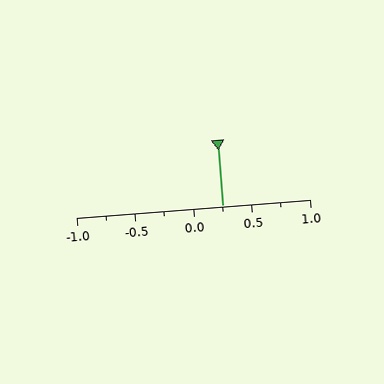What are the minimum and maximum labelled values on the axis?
The axis runs from -1.0 to 1.0.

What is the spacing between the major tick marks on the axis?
The major ticks are spaced 0.5 apart.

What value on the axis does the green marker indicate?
The marker indicates approximately 0.25.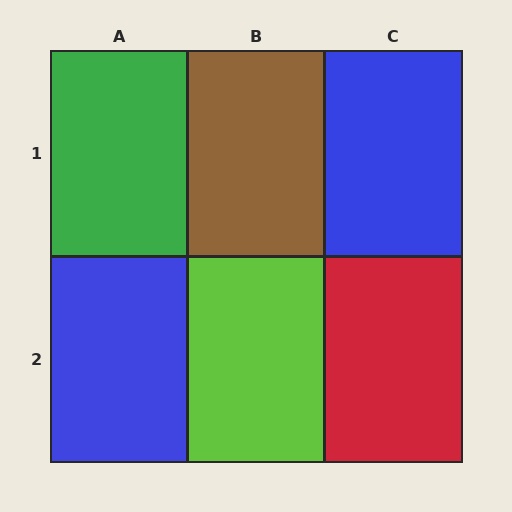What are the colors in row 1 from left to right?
Green, brown, blue.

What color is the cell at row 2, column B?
Lime.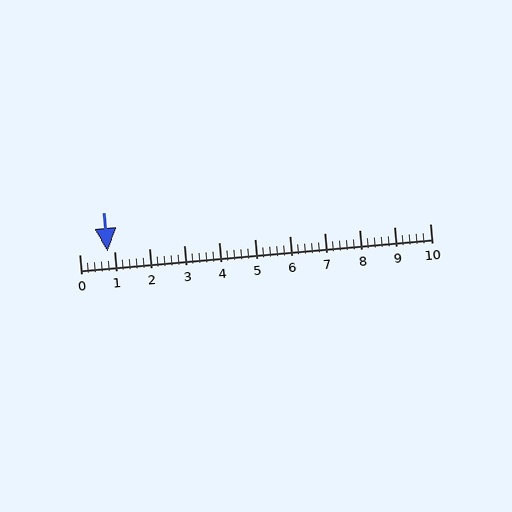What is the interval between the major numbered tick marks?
The major tick marks are spaced 1 units apart.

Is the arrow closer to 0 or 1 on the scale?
The arrow is closer to 1.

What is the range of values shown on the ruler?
The ruler shows values from 0 to 10.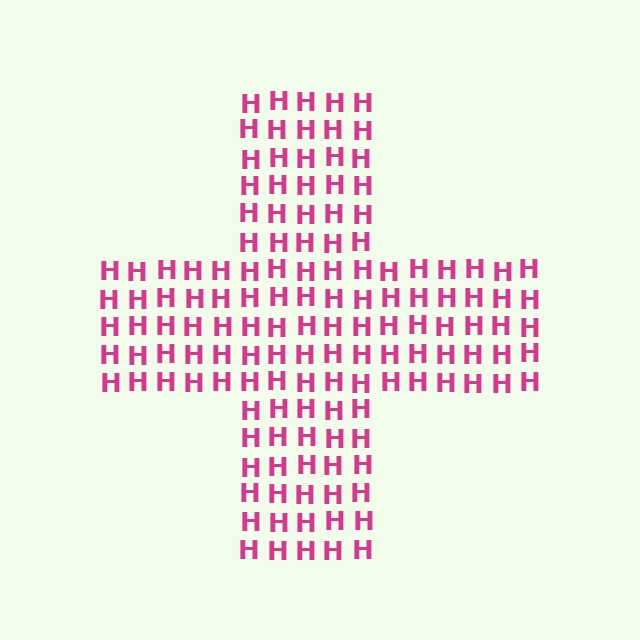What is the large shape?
The large shape is a cross.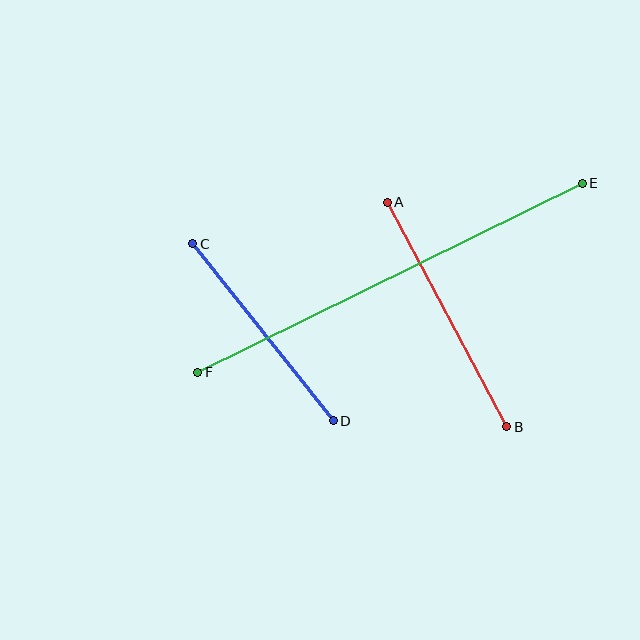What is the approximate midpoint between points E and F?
The midpoint is at approximately (390, 278) pixels.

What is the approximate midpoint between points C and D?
The midpoint is at approximately (263, 332) pixels.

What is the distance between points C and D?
The distance is approximately 226 pixels.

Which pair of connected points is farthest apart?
Points E and F are farthest apart.